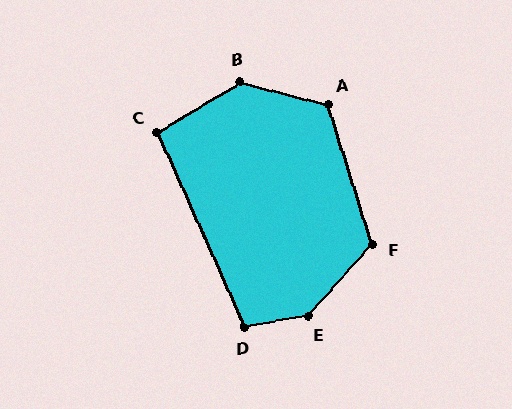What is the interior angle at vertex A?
Approximately 122 degrees (obtuse).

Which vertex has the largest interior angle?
E, at approximately 142 degrees.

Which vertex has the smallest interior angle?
C, at approximately 96 degrees.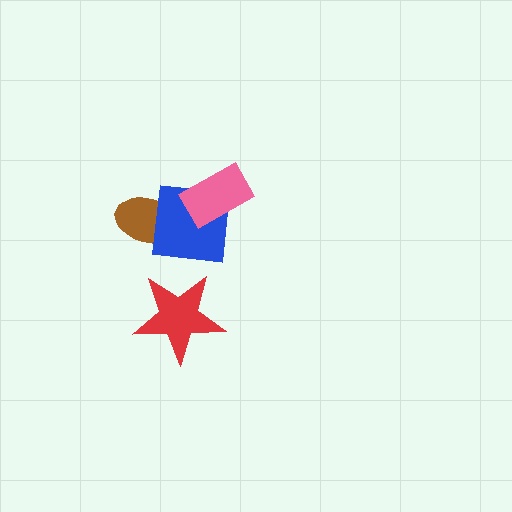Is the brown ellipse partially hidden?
Yes, it is partially covered by another shape.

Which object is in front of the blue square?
The pink rectangle is in front of the blue square.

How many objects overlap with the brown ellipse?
1 object overlaps with the brown ellipse.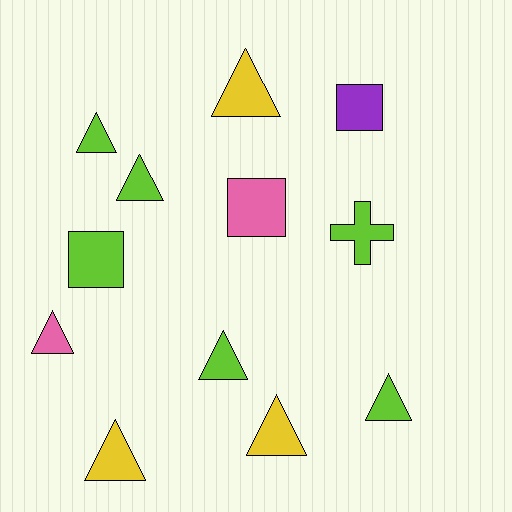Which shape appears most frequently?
Triangle, with 8 objects.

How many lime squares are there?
There is 1 lime square.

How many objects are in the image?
There are 12 objects.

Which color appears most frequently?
Lime, with 6 objects.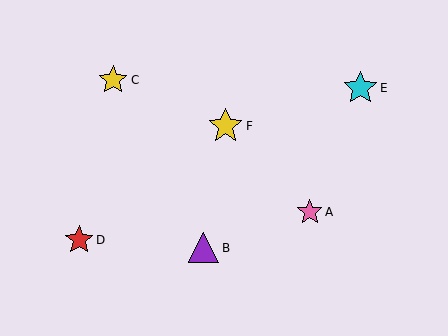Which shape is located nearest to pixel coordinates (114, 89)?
The yellow star (labeled C) at (113, 80) is nearest to that location.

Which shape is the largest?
The yellow star (labeled F) is the largest.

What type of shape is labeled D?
Shape D is a red star.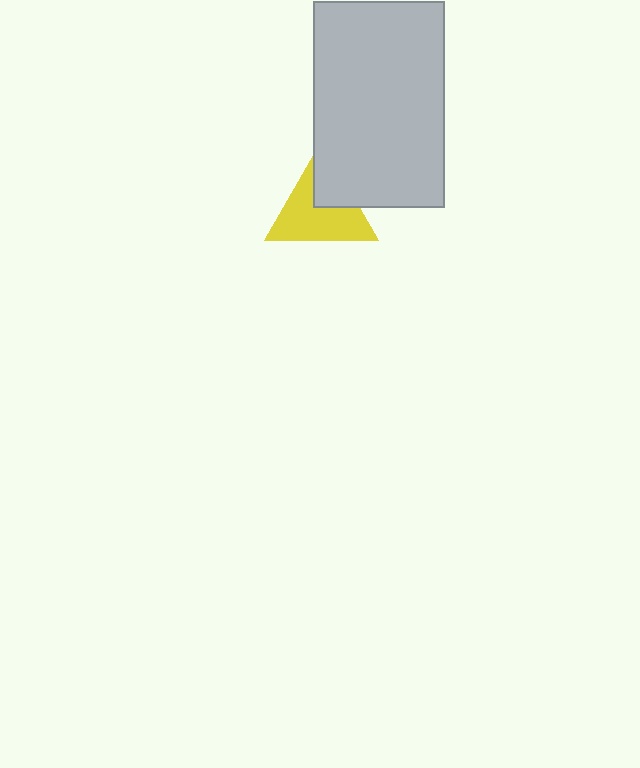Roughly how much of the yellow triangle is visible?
Most of it is visible (roughly 70%).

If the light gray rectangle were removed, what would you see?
You would see the complete yellow triangle.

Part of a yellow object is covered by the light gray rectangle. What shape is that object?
It is a triangle.